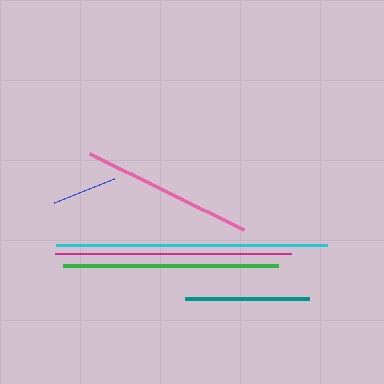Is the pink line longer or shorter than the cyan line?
The cyan line is longer than the pink line.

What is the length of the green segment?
The green segment is approximately 215 pixels long.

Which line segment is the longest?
The cyan line is the longest at approximately 271 pixels.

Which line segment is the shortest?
The blue line is the shortest at approximately 65 pixels.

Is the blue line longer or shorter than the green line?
The green line is longer than the blue line.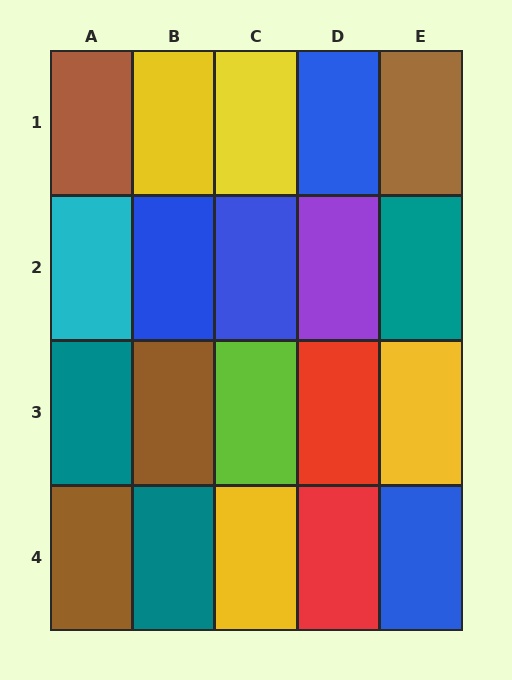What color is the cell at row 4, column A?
Brown.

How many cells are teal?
3 cells are teal.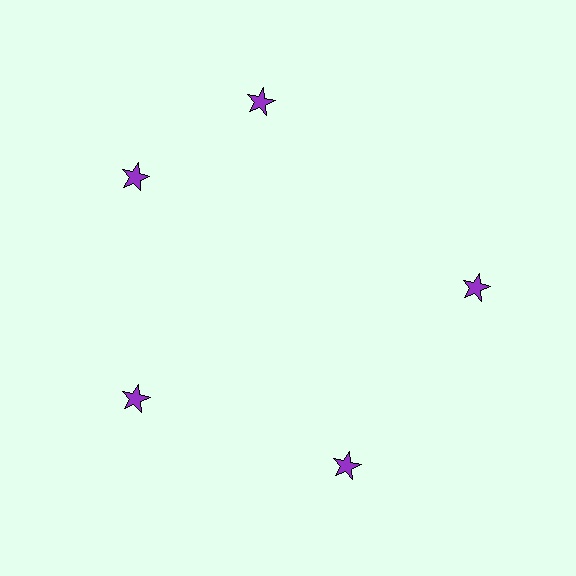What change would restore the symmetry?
The symmetry would be restored by rotating it back into even spacing with its neighbors so that all 5 stars sit at equal angles and equal distance from the center.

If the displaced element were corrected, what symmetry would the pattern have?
It would have 5-fold rotational symmetry — the pattern would map onto itself every 72 degrees.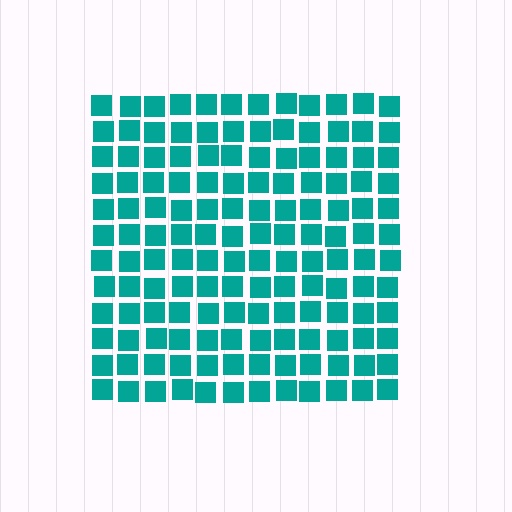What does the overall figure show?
The overall figure shows a square.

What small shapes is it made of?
It is made of small squares.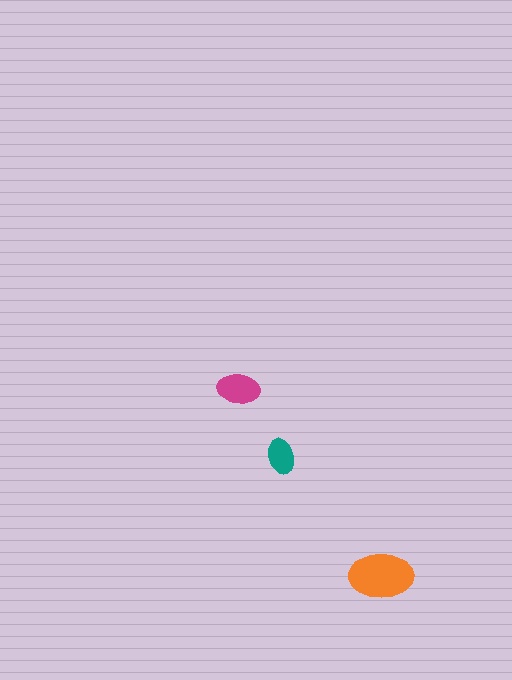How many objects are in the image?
There are 3 objects in the image.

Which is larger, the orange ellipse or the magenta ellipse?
The orange one.